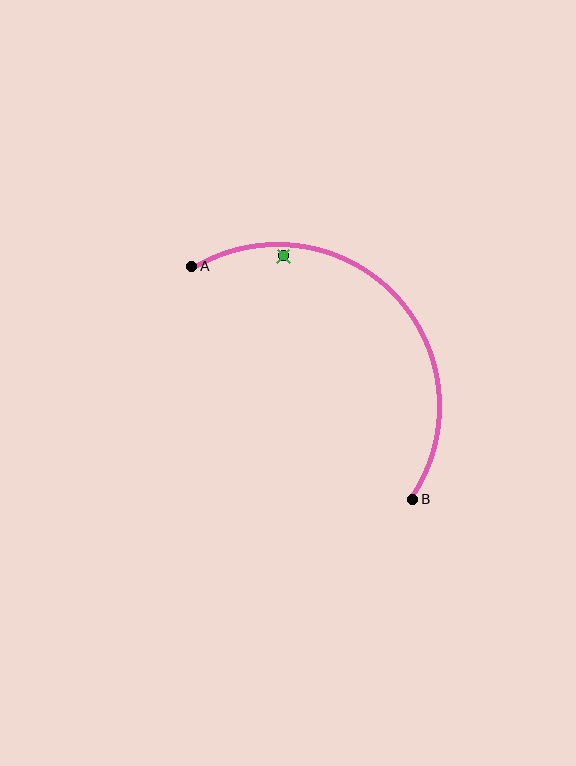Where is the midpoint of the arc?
The arc midpoint is the point on the curve farthest from the straight line joining A and B. It sits above and to the right of that line.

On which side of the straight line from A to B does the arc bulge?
The arc bulges above and to the right of the straight line connecting A and B.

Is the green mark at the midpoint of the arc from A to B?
No — the green mark does not lie on the arc at all. It sits slightly inside the curve.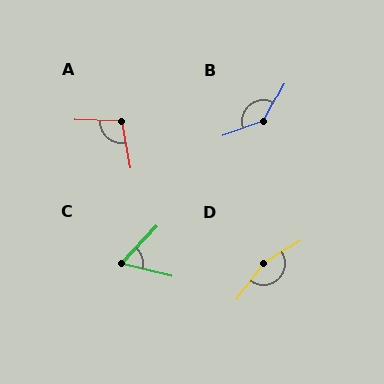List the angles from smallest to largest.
C (60°), A (102°), B (138°), D (160°).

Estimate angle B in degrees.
Approximately 138 degrees.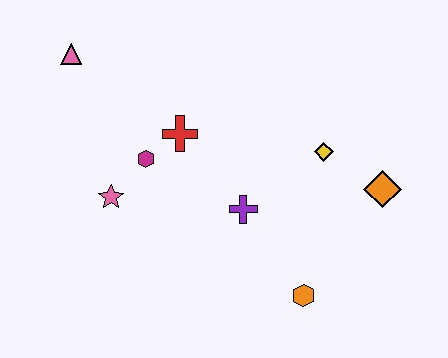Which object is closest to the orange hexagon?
The purple cross is closest to the orange hexagon.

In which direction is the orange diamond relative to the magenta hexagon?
The orange diamond is to the right of the magenta hexagon.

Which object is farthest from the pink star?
The orange diamond is farthest from the pink star.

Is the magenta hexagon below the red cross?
Yes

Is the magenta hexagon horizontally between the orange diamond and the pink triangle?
Yes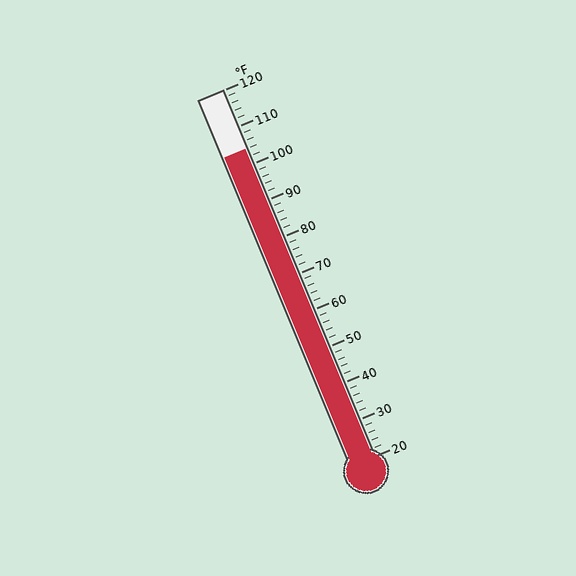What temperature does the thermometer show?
The thermometer shows approximately 104°F.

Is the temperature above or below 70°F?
The temperature is above 70°F.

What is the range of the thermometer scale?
The thermometer scale ranges from 20°F to 120°F.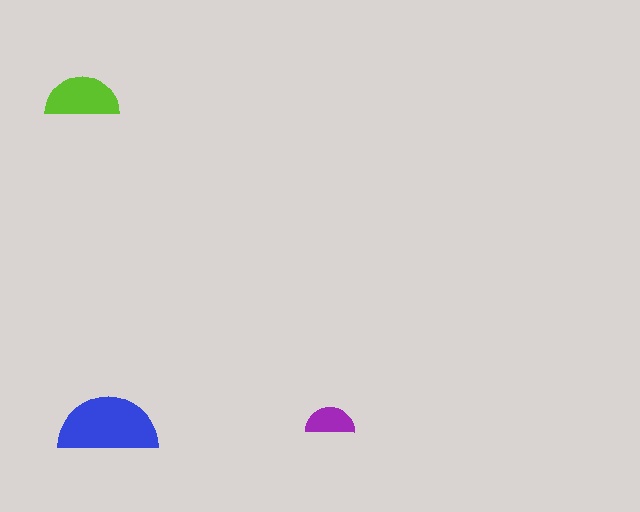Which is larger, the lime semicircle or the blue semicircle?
The blue one.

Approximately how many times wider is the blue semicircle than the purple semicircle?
About 2 times wider.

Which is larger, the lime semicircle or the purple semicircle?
The lime one.